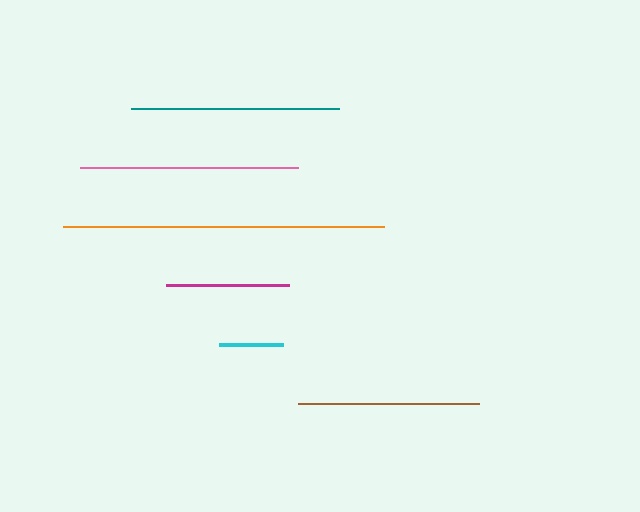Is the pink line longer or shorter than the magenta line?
The pink line is longer than the magenta line.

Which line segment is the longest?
The orange line is the longest at approximately 321 pixels.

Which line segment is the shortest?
The cyan line is the shortest at approximately 64 pixels.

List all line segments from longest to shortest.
From longest to shortest: orange, pink, teal, brown, magenta, cyan.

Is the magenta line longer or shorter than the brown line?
The brown line is longer than the magenta line.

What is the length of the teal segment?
The teal segment is approximately 209 pixels long.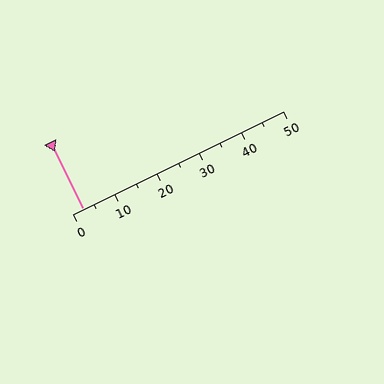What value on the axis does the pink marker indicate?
The marker indicates approximately 2.5.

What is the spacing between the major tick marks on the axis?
The major ticks are spaced 10 apart.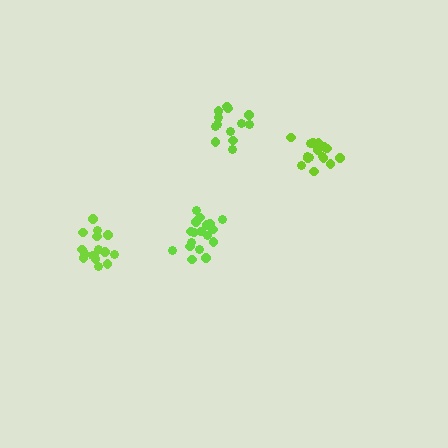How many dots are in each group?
Group 1: 18 dots, Group 2: 16 dots, Group 3: 16 dots, Group 4: 13 dots (63 total).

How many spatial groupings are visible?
There are 4 spatial groupings.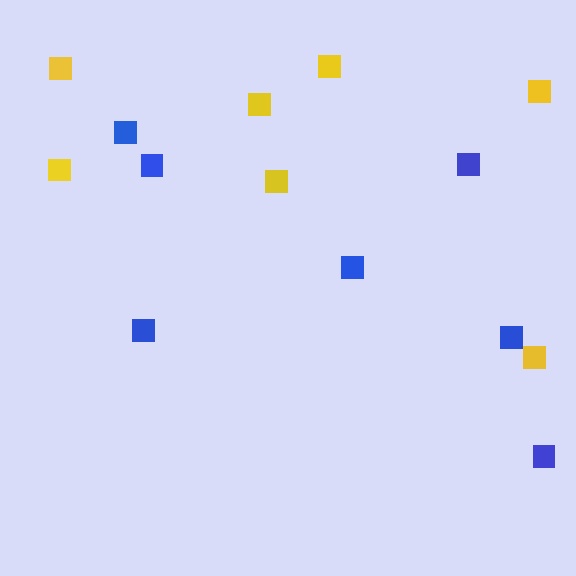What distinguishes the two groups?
There are 2 groups: one group of blue squares (7) and one group of yellow squares (7).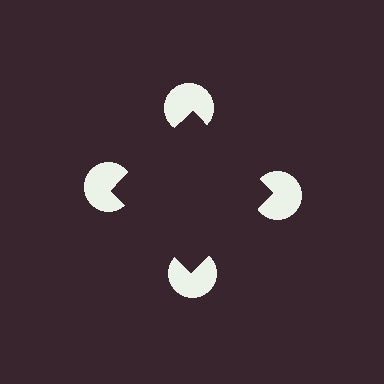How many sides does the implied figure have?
4 sides.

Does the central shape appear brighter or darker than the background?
It typically appears slightly darker than the background, even though no actual brightness change is drawn.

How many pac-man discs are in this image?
There are 4 — one at each vertex of the illusory square.